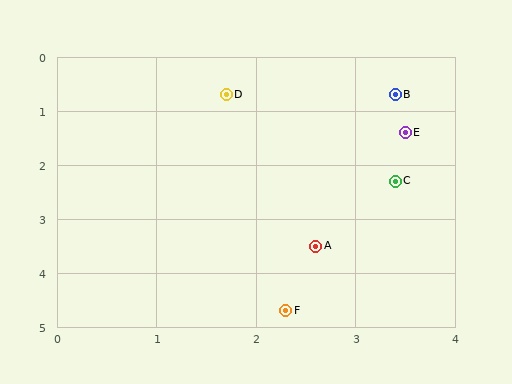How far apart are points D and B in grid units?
Points D and B are about 1.7 grid units apart.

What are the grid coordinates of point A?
Point A is at approximately (2.6, 3.5).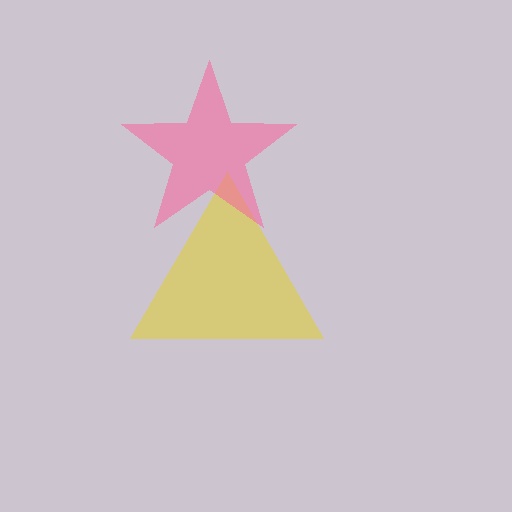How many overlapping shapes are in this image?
There are 2 overlapping shapes in the image.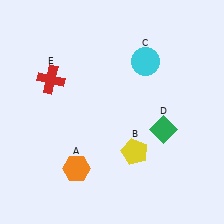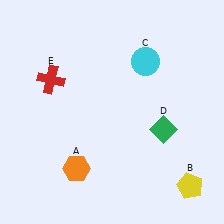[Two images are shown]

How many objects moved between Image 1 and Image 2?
1 object moved between the two images.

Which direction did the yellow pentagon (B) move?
The yellow pentagon (B) moved right.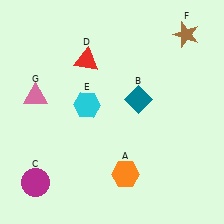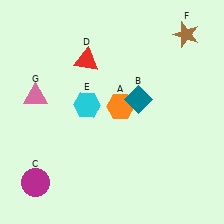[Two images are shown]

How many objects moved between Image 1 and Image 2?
1 object moved between the two images.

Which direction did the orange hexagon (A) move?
The orange hexagon (A) moved up.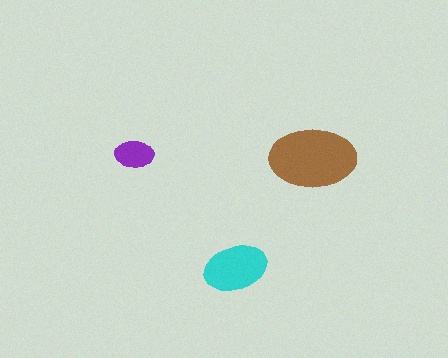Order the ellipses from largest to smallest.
the brown one, the cyan one, the purple one.